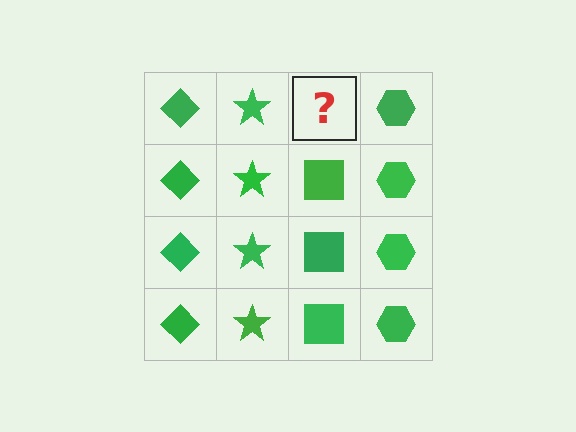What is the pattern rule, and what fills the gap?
The rule is that each column has a consistent shape. The gap should be filled with a green square.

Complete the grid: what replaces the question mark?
The question mark should be replaced with a green square.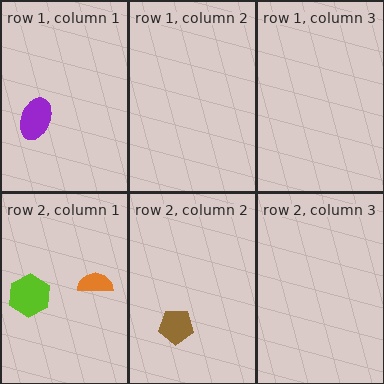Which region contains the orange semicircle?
The row 2, column 1 region.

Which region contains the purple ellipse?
The row 1, column 1 region.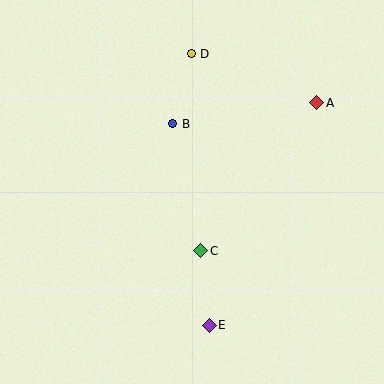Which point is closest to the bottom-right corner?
Point E is closest to the bottom-right corner.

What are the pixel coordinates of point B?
Point B is at (173, 124).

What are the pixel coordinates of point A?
Point A is at (317, 103).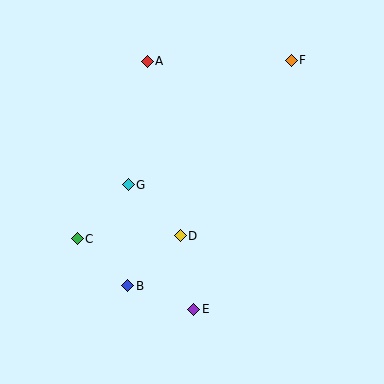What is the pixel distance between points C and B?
The distance between C and B is 69 pixels.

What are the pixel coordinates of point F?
Point F is at (291, 60).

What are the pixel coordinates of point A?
Point A is at (147, 61).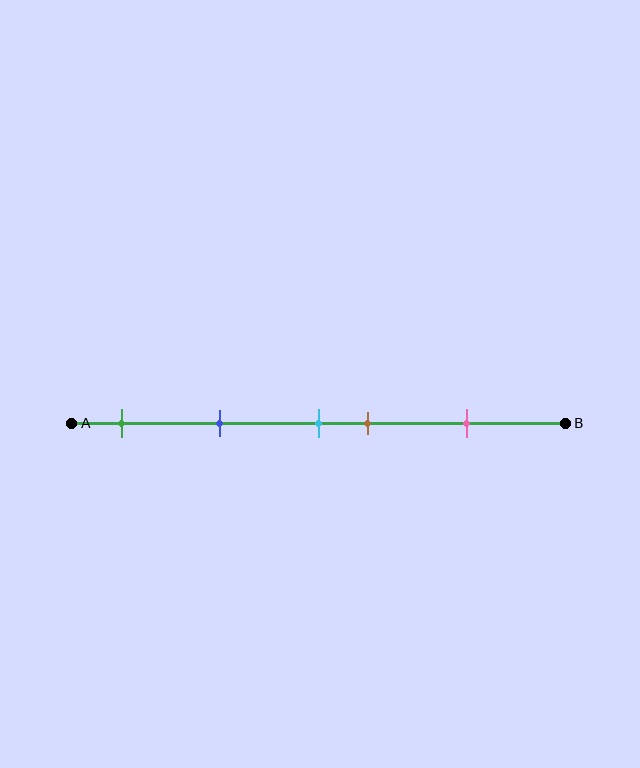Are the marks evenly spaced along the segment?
No, the marks are not evenly spaced.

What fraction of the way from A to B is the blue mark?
The blue mark is approximately 30% (0.3) of the way from A to B.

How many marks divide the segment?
There are 5 marks dividing the segment.